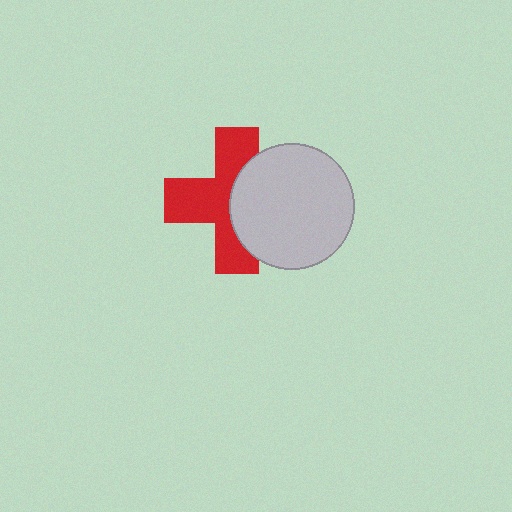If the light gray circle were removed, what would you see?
You would see the complete red cross.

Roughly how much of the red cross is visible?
About half of it is visible (roughly 58%).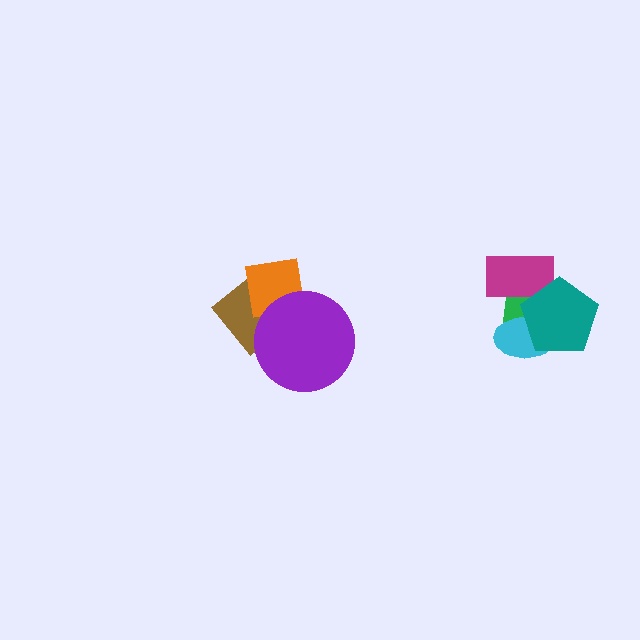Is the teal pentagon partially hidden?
No, no other shape covers it.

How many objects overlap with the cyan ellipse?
2 objects overlap with the cyan ellipse.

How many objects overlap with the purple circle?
2 objects overlap with the purple circle.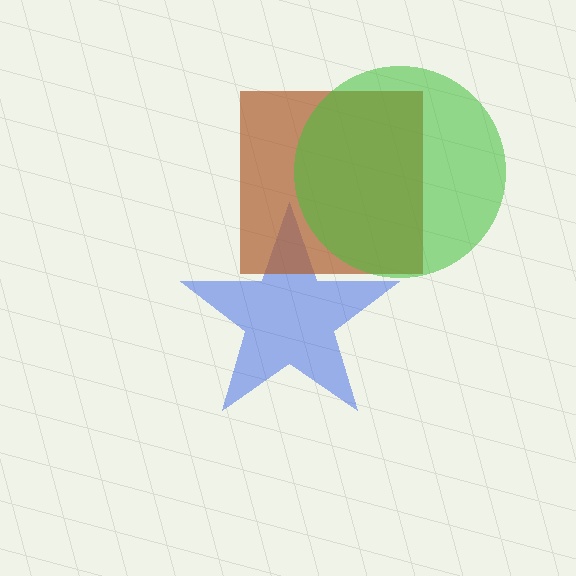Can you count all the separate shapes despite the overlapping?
Yes, there are 3 separate shapes.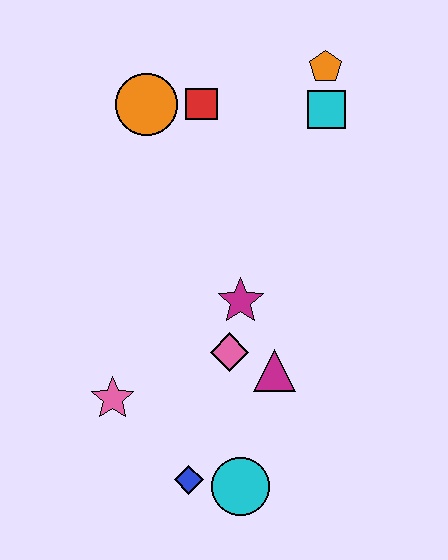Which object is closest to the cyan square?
The orange pentagon is closest to the cyan square.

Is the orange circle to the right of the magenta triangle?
No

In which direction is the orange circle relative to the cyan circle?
The orange circle is above the cyan circle.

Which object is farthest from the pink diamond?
The orange pentagon is farthest from the pink diamond.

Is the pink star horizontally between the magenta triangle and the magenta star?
No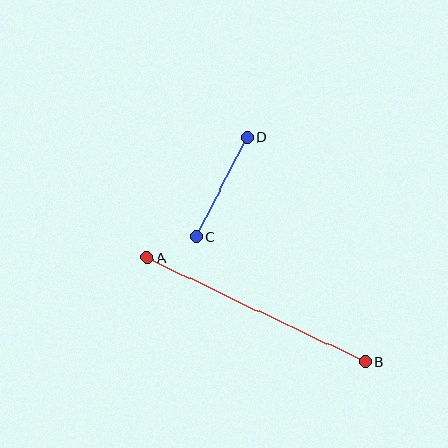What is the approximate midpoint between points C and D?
The midpoint is at approximately (222, 187) pixels.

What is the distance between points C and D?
The distance is approximately 112 pixels.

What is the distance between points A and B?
The distance is approximately 241 pixels.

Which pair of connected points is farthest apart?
Points A and B are farthest apart.